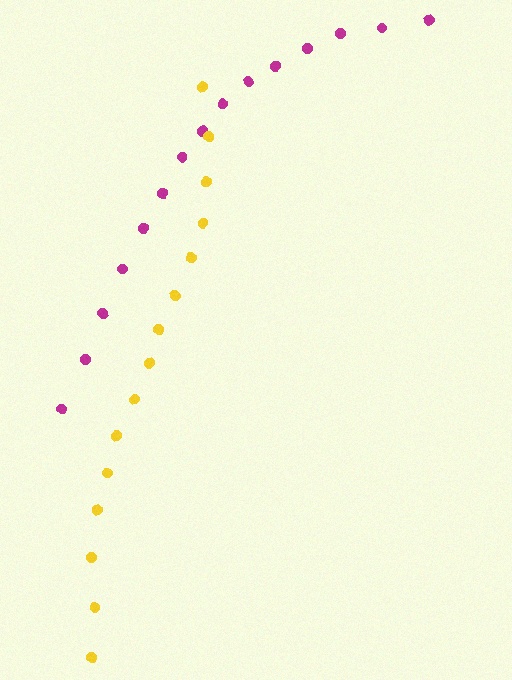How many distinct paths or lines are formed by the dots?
There are 2 distinct paths.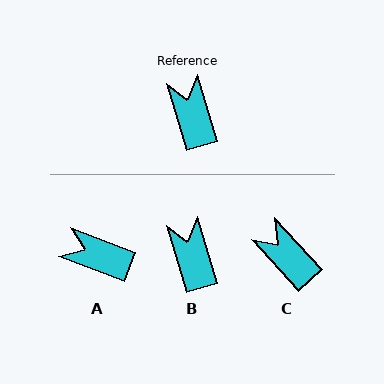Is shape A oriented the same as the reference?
No, it is off by about 52 degrees.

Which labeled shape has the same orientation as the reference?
B.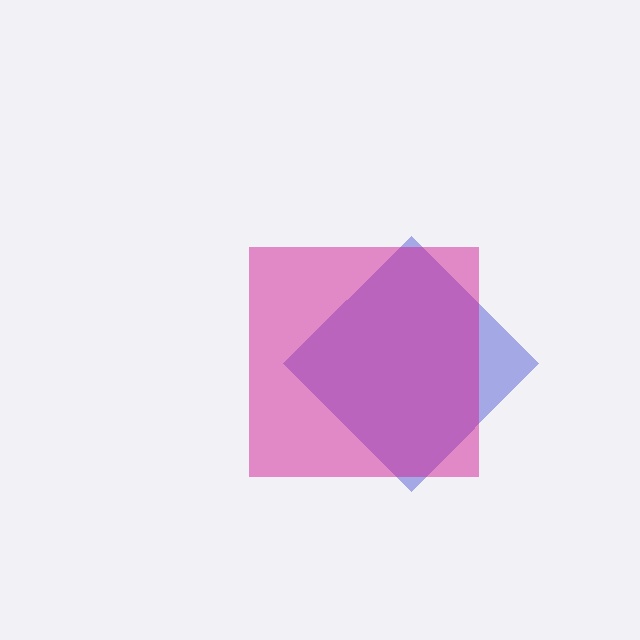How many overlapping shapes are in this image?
There are 2 overlapping shapes in the image.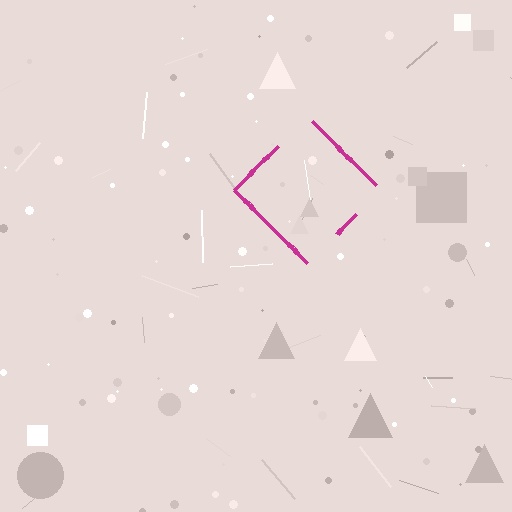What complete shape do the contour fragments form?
The contour fragments form a diamond.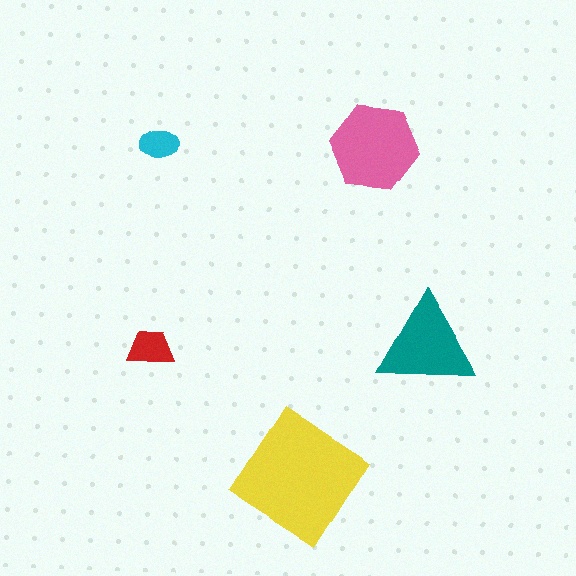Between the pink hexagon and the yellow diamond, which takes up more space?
The yellow diamond.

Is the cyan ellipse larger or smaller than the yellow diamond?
Smaller.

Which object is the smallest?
The cyan ellipse.